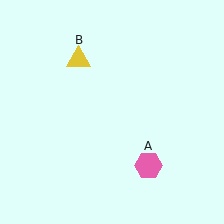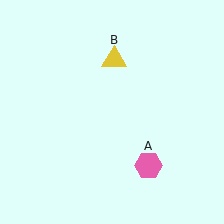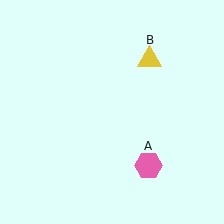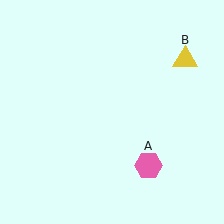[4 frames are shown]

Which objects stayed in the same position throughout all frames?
Pink hexagon (object A) remained stationary.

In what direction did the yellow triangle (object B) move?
The yellow triangle (object B) moved right.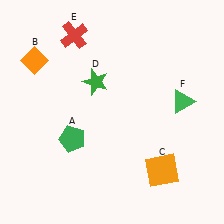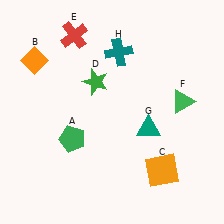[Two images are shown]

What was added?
A teal triangle (G), a teal cross (H) were added in Image 2.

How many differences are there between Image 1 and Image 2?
There are 2 differences between the two images.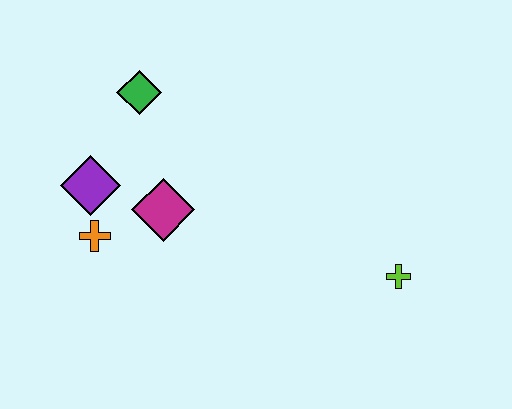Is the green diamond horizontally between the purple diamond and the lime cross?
Yes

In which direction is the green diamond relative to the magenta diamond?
The green diamond is above the magenta diamond.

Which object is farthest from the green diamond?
The lime cross is farthest from the green diamond.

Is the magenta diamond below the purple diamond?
Yes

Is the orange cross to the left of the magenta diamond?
Yes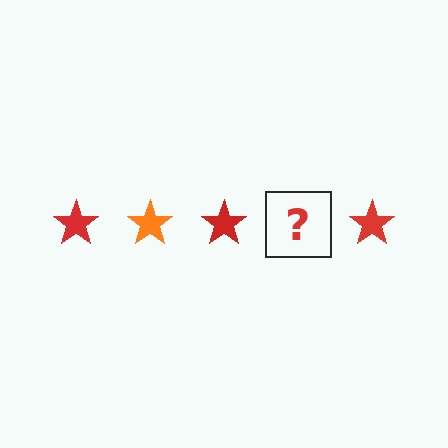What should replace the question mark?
The question mark should be replaced with an orange star.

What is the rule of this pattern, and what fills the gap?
The rule is that the pattern cycles through red, orange stars. The gap should be filled with an orange star.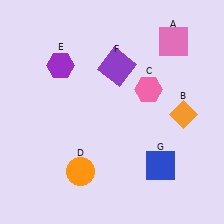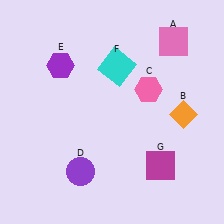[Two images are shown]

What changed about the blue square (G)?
In Image 1, G is blue. In Image 2, it changed to magenta.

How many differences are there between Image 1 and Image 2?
There are 3 differences between the two images.